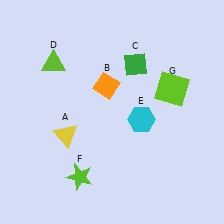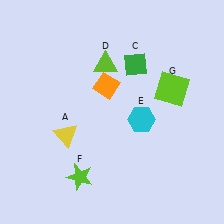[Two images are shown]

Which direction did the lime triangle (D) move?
The lime triangle (D) moved right.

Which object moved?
The lime triangle (D) moved right.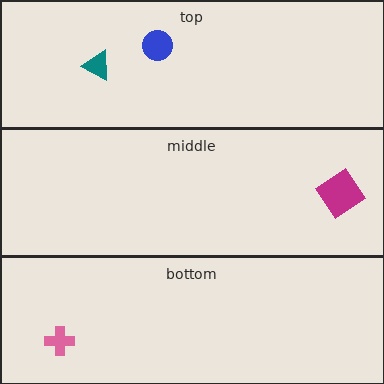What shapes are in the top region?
The teal triangle, the blue circle.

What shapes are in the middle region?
The magenta diamond.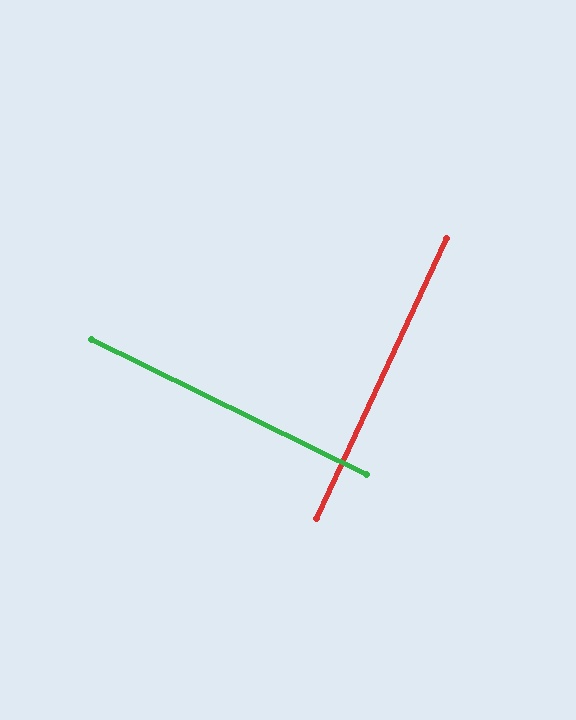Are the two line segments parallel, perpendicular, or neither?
Perpendicular — they meet at approximately 89°.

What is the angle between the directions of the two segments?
Approximately 89 degrees.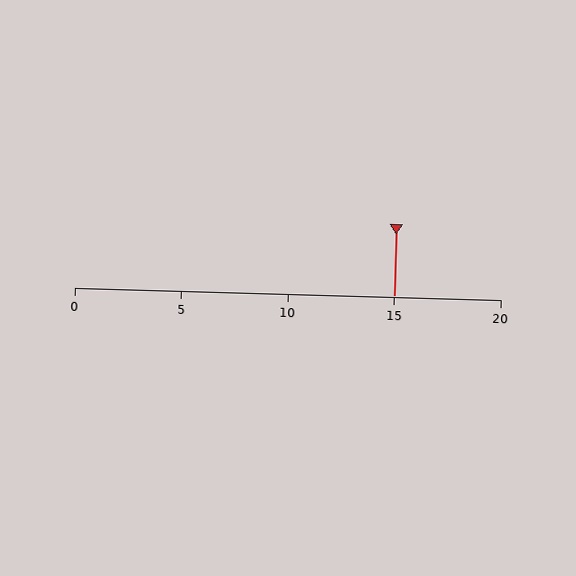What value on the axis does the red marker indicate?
The marker indicates approximately 15.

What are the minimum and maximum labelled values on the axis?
The axis runs from 0 to 20.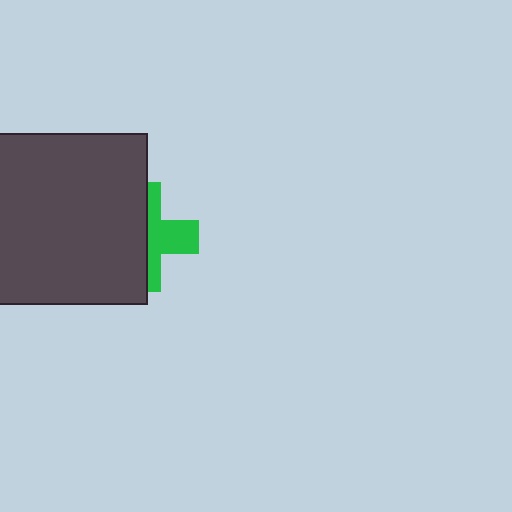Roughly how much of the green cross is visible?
A small part of it is visible (roughly 45%).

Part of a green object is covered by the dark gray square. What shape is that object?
It is a cross.